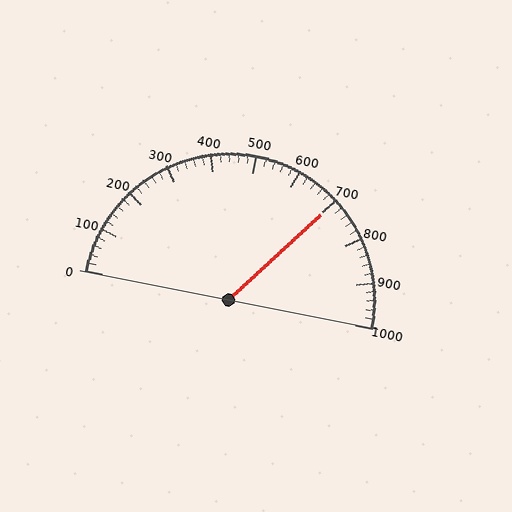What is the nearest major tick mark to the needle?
The nearest major tick mark is 700.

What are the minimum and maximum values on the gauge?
The gauge ranges from 0 to 1000.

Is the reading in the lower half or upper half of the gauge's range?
The reading is in the upper half of the range (0 to 1000).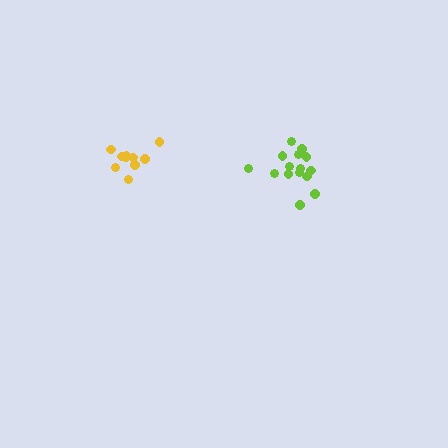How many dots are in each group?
Group 1: 15 dots, Group 2: 10 dots (25 total).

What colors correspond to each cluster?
The clusters are colored: lime, yellow.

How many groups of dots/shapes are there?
There are 2 groups.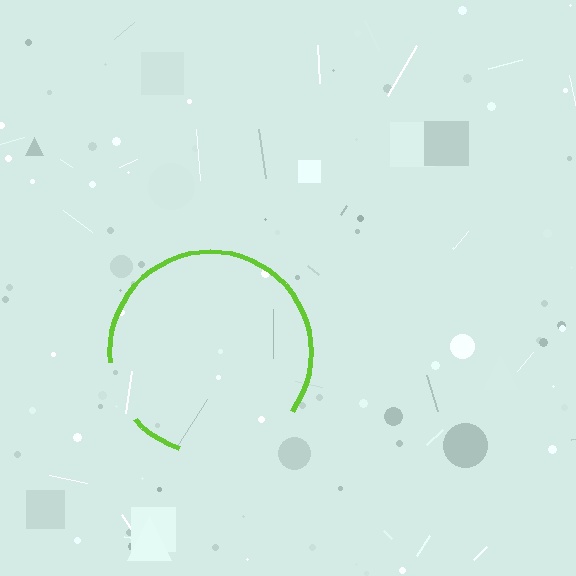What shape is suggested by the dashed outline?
The dashed outline suggests a circle.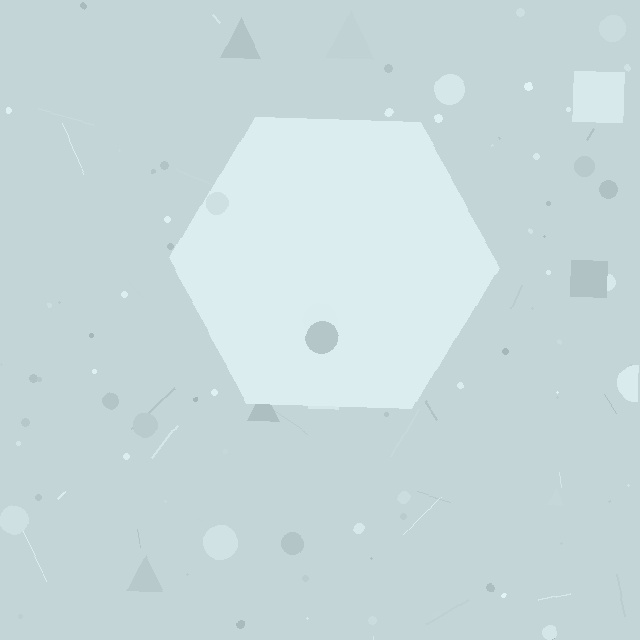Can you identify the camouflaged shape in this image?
The camouflaged shape is a hexagon.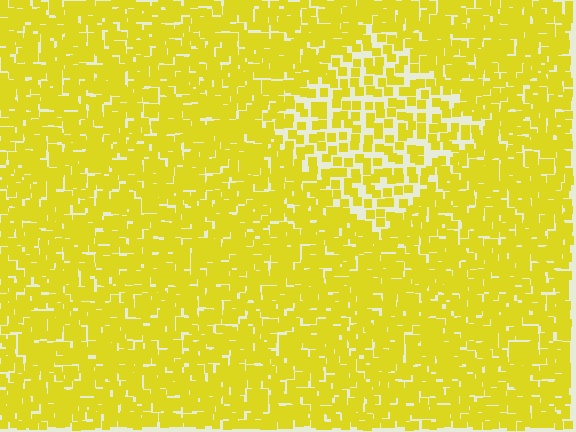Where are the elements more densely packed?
The elements are more densely packed outside the diamond boundary.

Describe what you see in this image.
The image contains small yellow elements arranged at two different densities. A diamond-shaped region is visible where the elements are less densely packed than the surrounding area.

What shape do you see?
I see a diamond.